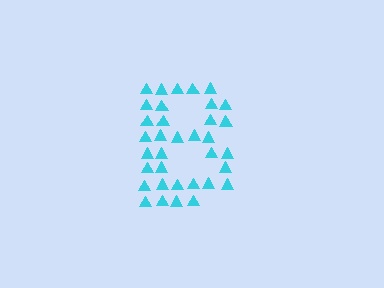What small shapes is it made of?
It is made of small triangles.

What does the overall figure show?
The overall figure shows the letter B.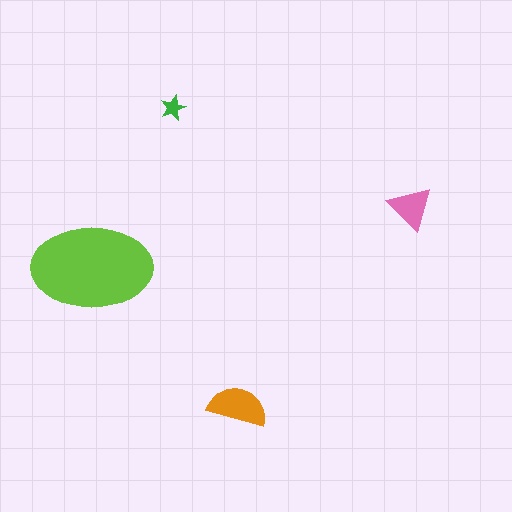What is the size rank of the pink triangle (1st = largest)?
3rd.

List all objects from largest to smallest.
The lime ellipse, the orange semicircle, the pink triangle, the green star.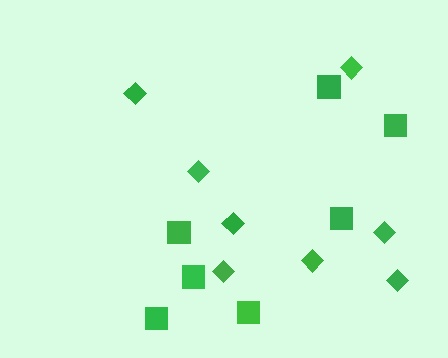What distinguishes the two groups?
There are 2 groups: one group of diamonds (8) and one group of squares (7).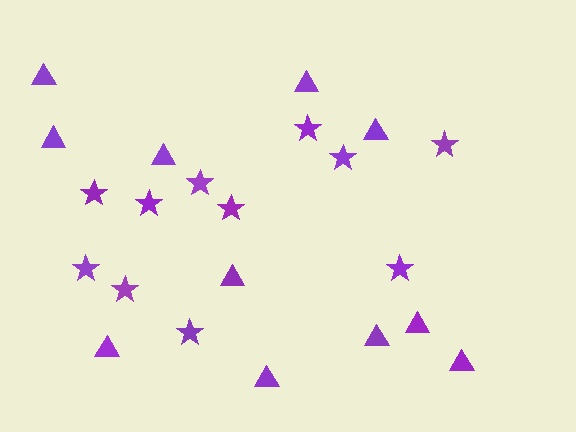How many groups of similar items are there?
There are 2 groups: one group of triangles (11) and one group of stars (11).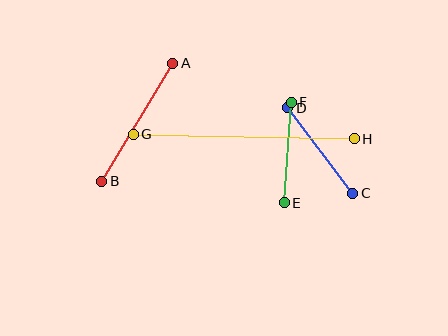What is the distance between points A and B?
The distance is approximately 138 pixels.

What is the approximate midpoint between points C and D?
The midpoint is at approximately (320, 150) pixels.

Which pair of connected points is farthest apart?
Points G and H are farthest apart.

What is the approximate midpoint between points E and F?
The midpoint is at approximately (288, 153) pixels.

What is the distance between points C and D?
The distance is approximately 107 pixels.